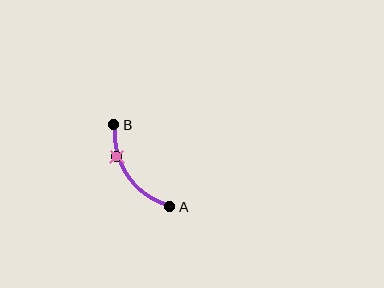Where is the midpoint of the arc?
The arc midpoint is the point on the curve farthest from the straight line joining A and B. It sits below and to the left of that line.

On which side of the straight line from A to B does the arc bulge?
The arc bulges below and to the left of the straight line connecting A and B.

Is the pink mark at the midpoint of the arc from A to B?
No. The pink mark lies on the arc but is closer to endpoint B. The arc midpoint would be at the point on the curve equidistant along the arc from both A and B.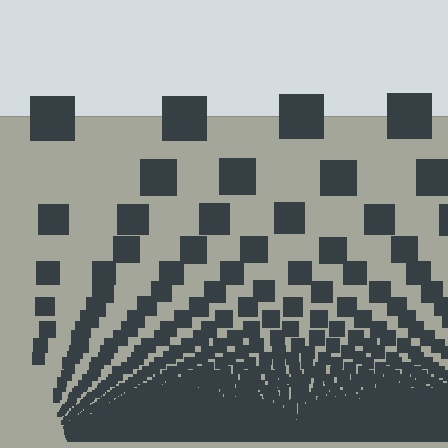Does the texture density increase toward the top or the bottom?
Density increases toward the bottom.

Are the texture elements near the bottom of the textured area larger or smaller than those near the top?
Smaller. The gradient is inverted — elements near the bottom are smaller and denser.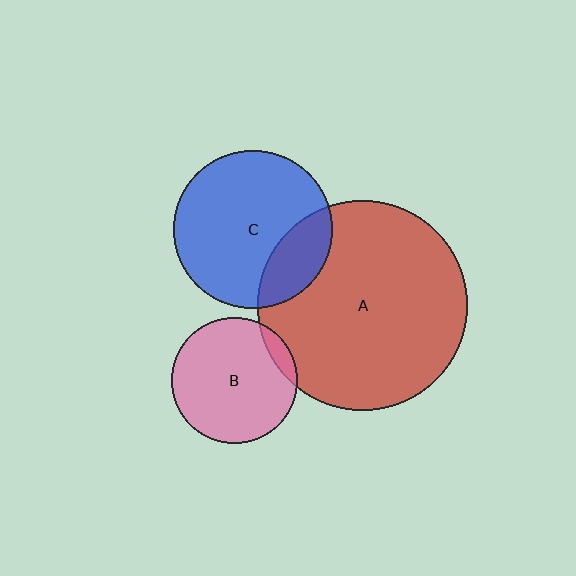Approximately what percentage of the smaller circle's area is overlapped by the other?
Approximately 20%.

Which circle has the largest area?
Circle A (red).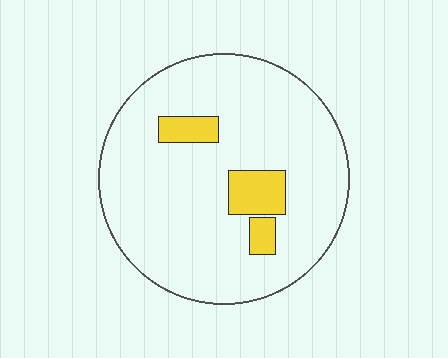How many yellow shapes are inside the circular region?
3.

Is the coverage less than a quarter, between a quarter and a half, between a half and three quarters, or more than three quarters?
Less than a quarter.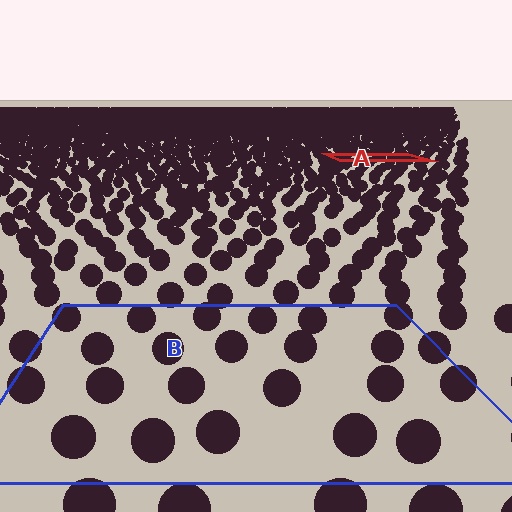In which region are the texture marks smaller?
The texture marks are smaller in region A, because it is farther away.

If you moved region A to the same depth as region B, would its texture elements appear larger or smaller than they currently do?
They would appear larger. At a closer depth, the same texture elements are projected at a bigger on-screen size.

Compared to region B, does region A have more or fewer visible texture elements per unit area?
Region A has more texture elements per unit area — they are packed more densely because it is farther away.